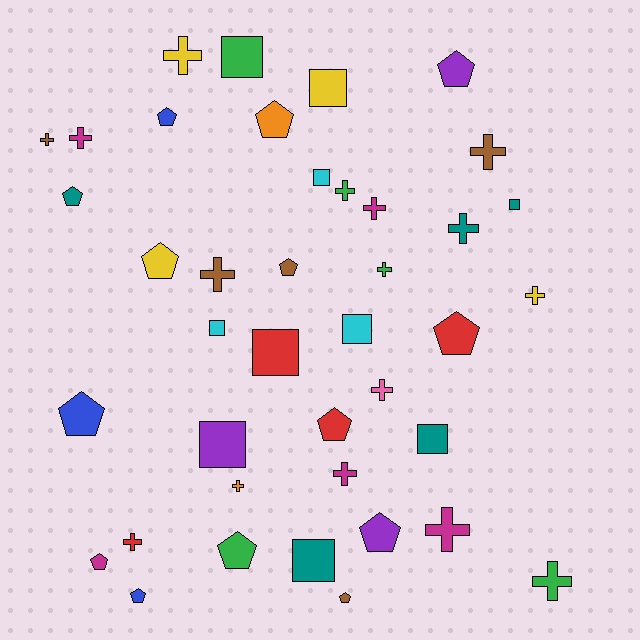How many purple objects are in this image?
There are 3 purple objects.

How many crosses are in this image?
There are 16 crosses.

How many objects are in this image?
There are 40 objects.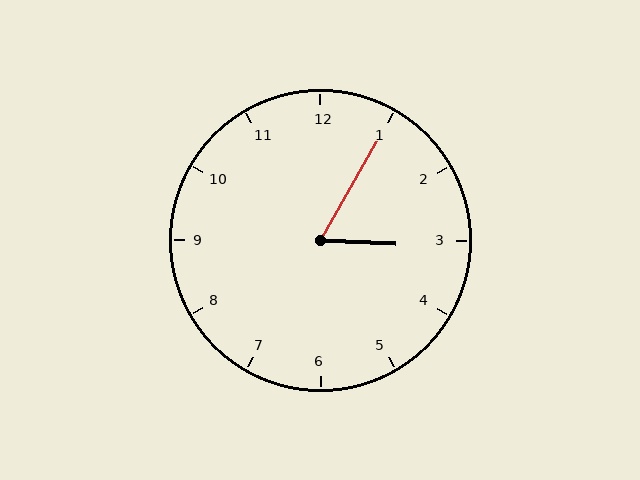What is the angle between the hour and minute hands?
Approximately 62 degrees.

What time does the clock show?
3:05.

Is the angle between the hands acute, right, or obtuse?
It is acute.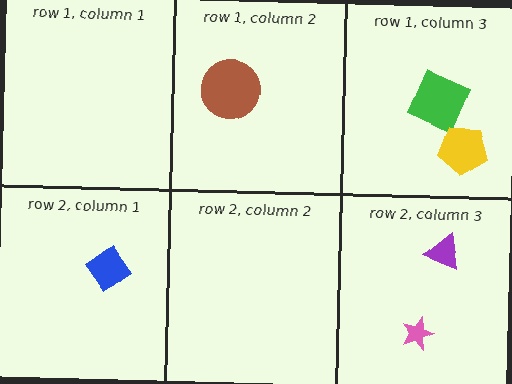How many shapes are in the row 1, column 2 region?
1.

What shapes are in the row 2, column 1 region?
The blue diamond.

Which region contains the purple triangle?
The row 2, column 3 region.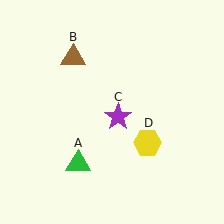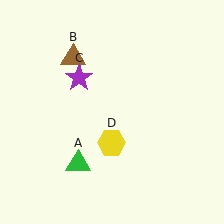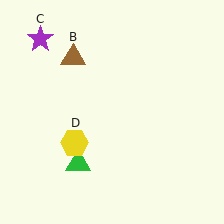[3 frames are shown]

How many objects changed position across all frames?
2 objects changed position: purple star (object C), yellow hexagon (object D).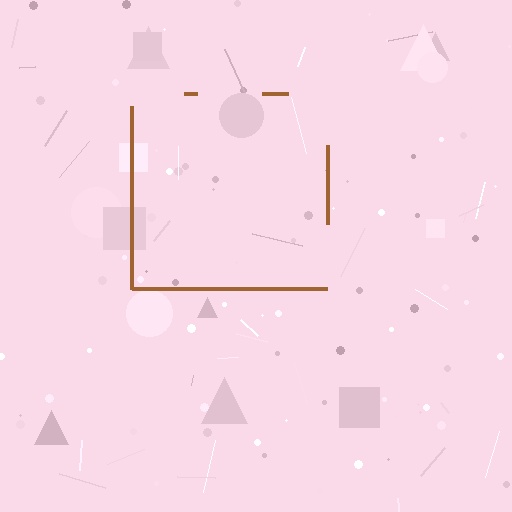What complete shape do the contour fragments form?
The contour fragments form a square.